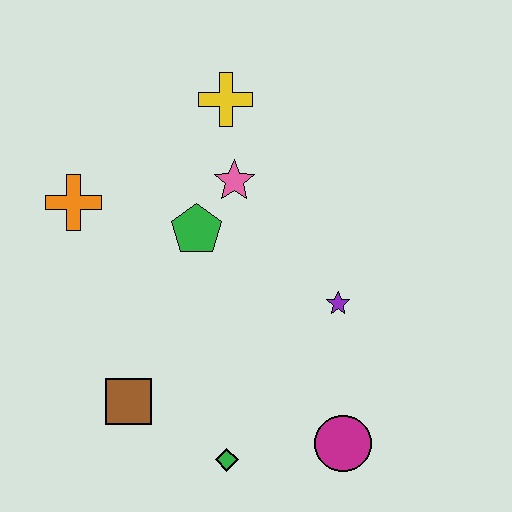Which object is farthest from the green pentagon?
The magenta circle is farthest from the green pentagon.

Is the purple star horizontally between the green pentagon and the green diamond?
No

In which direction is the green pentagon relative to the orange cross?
The green pentagon is to the right of the orange cross.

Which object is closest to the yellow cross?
The pink star is closest to the yellow cross.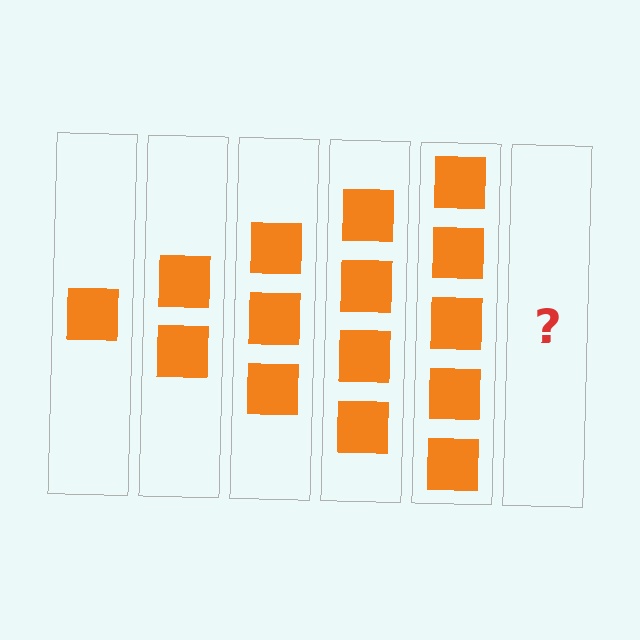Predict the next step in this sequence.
The next step is 6 squares.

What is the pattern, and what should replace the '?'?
The pattern is that each step adds one more square. The '?' should be 6 squares.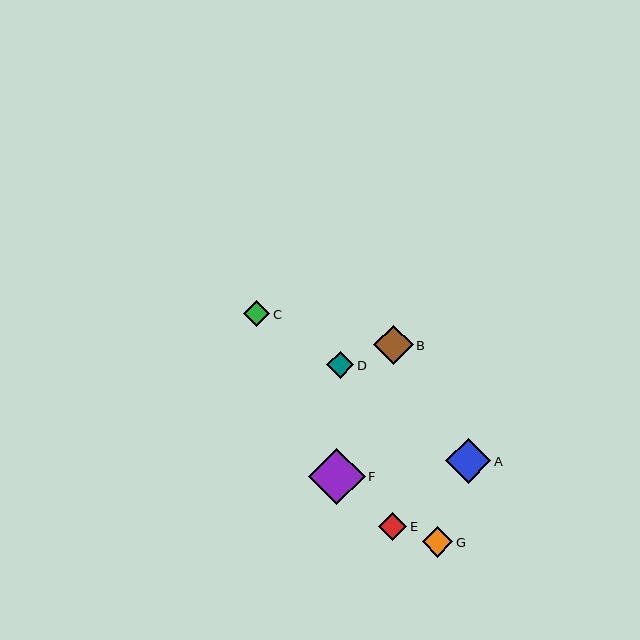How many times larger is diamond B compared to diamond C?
Diamond B is approximately 1.5 times the size of diamond C.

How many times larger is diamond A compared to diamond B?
Diamond A is approximately 1.1 times the size of diamond B.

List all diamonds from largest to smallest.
From largest to smallest: F, A, B, G, E, D, C.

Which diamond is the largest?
Diamond F is the largest with a size of approximately 56 pixels.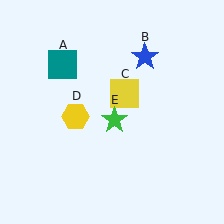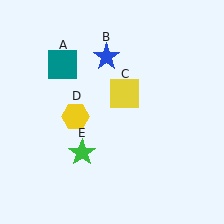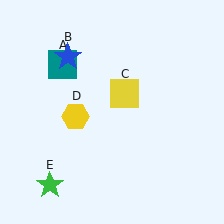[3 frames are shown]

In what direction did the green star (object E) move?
The green star (object E) moved down and to the left.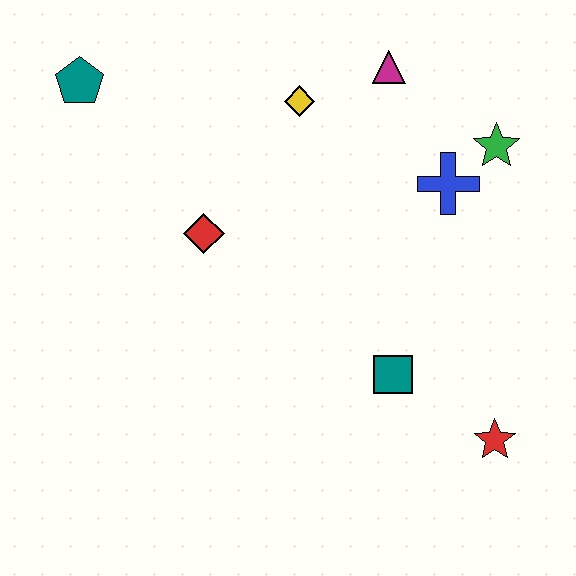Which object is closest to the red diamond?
The yellow diamond is closest to the red diamond.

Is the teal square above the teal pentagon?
No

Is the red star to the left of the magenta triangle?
No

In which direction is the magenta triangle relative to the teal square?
The magenta triangle is above the teal square.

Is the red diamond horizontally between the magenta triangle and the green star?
No